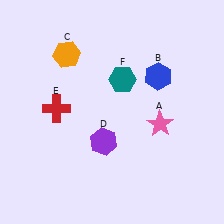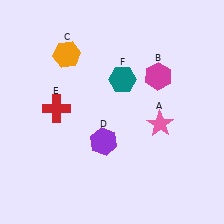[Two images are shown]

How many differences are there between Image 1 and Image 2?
There is 1 difference between the two images.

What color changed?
The hexagon (B) changed from blue in Image 1 to magenta in Image 2.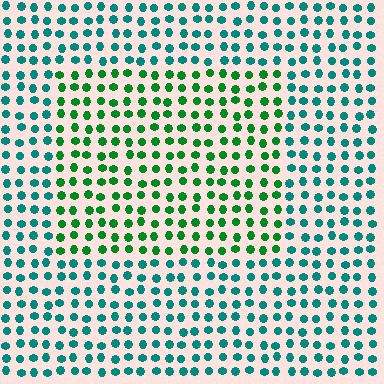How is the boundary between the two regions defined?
The boundary is defined purely by a slight shift in hue (about 40 degrees). Spacing, size, and orientation are identical on both sides.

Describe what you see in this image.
The image is filled with small teal elements in a uniform arrangement. A rectangle-shaped region is visible where the elements are tinted to a slightly different hue, forming a subtle color boundary.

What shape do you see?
I see a rectangle.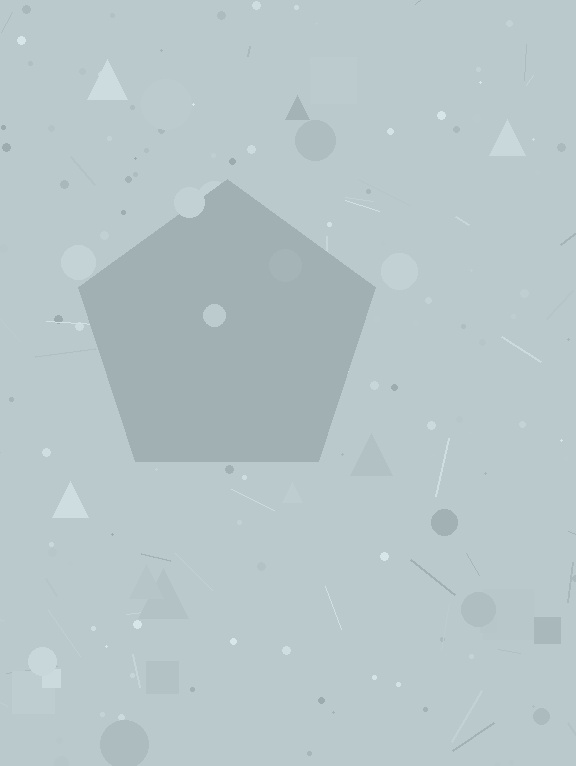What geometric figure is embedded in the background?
A pentagon is embedded in the background.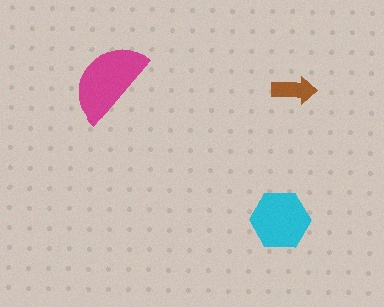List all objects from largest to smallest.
The magenta semicircle, the cyan hexagon, the brown arrow.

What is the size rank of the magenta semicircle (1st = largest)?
1st.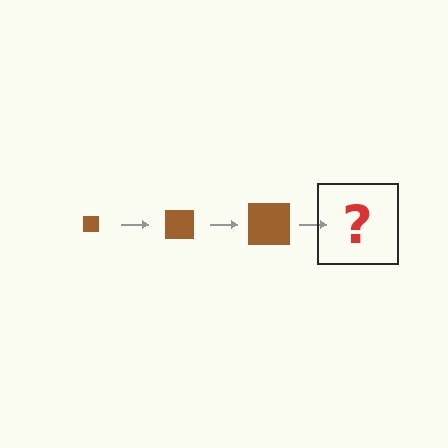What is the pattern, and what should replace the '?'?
The pattern is that the square gets progressively larger each step. The '?' should be a brown square, larger than the previous one.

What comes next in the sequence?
The next element should be a brown square, larger than the previous one.